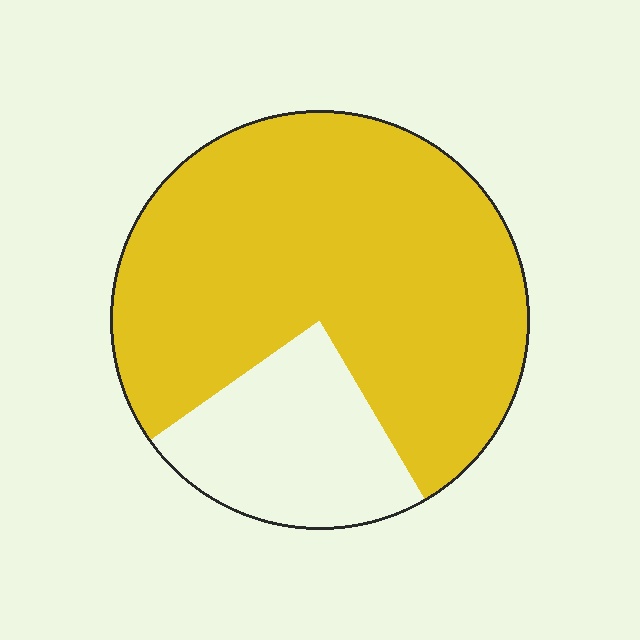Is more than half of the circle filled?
Yes.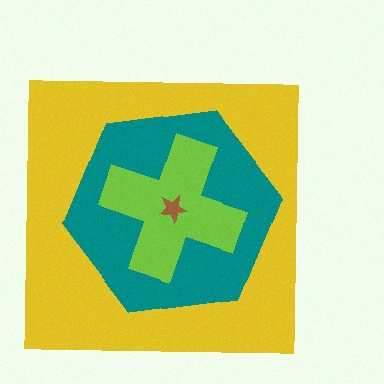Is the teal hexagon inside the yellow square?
Yes.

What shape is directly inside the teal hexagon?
The lime cross.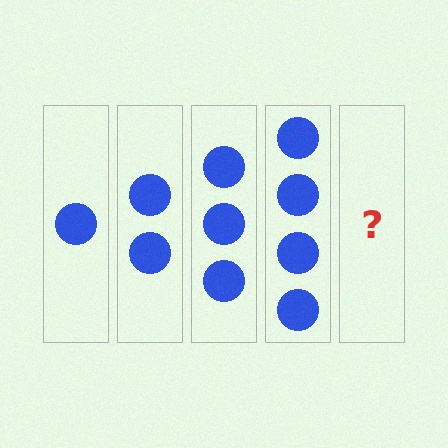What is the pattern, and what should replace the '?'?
The pattern is that each step adds one more circle. The '?' should be 5 circles.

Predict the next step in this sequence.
The next step is 5 circles.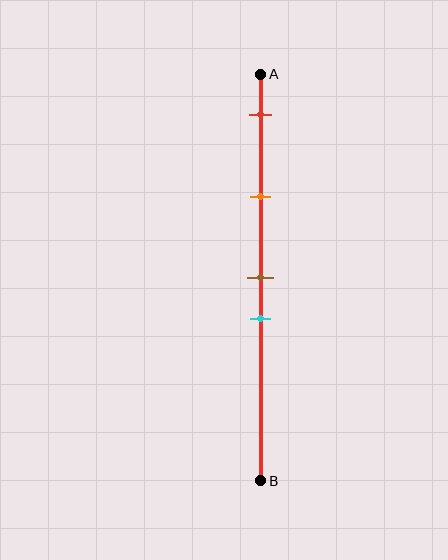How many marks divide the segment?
There are 4 marks dividing the segment.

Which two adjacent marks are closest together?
The brown and cyan marks are the closest adjacent pair.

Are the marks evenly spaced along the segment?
No, the marks are not evenly spaced.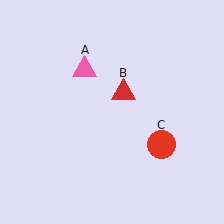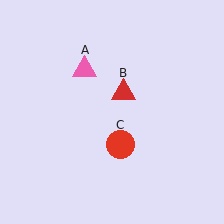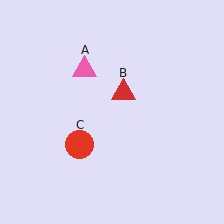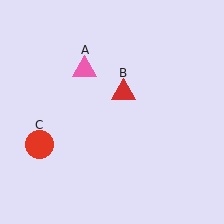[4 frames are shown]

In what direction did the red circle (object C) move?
The red circle (object C) moved left.